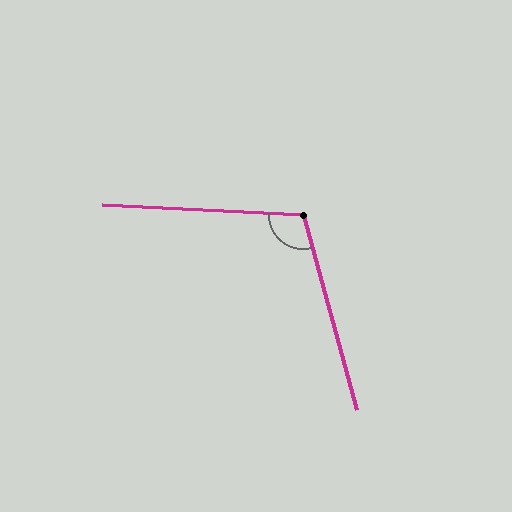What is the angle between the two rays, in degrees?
Approximately 108 degrees.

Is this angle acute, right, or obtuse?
It is obtuse.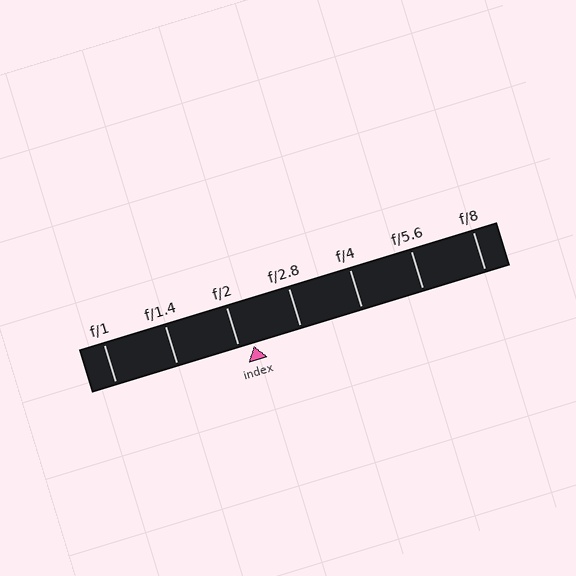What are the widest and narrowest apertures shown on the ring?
The widest aperture shown is f/1 and the narrowest is f/8.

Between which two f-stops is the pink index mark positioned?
The index mark is between f/2 and f/2.8.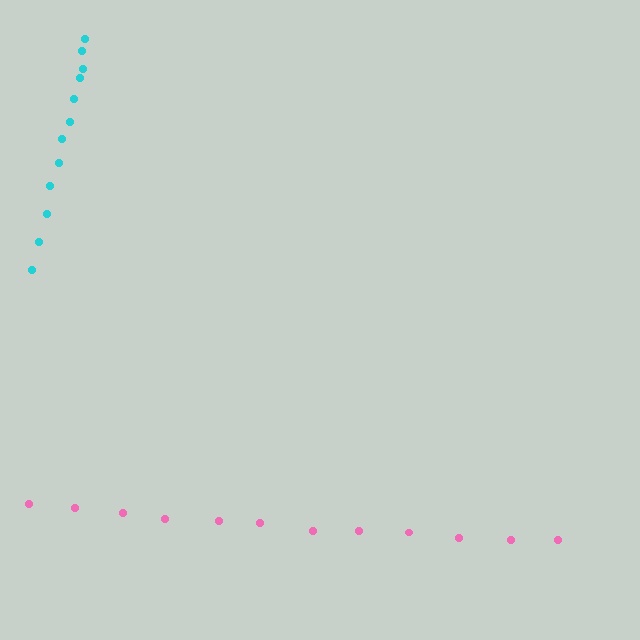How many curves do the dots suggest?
There are 2 distinct paths.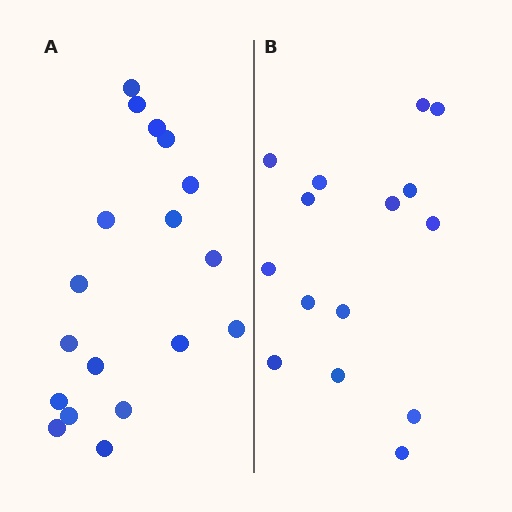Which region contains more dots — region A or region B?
Region A (the left region) has more dots.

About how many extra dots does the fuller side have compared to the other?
Region A has just a few more — roughly 2 or 3 more dots than region B.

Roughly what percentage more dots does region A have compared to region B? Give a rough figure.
About 20% more.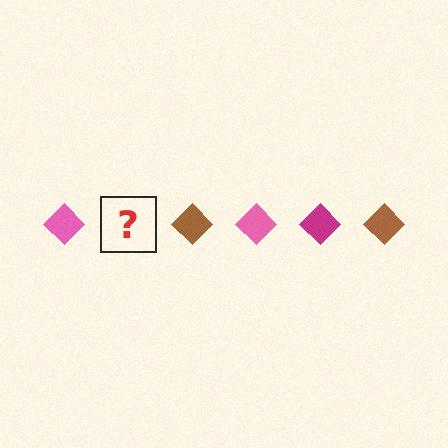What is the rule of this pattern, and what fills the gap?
The rule is that the pattern cycles through pink, magenta, brown diamonds. The gap should be filled with a magenta diamond.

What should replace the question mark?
The question mark should be replaced with a magenta diamond.